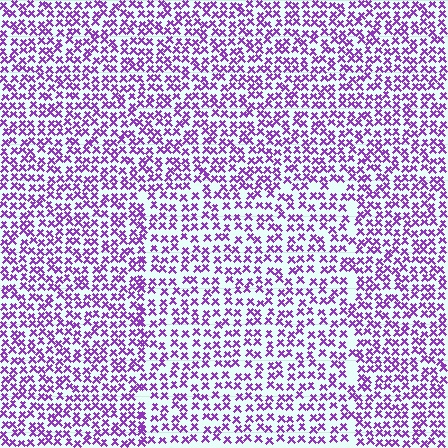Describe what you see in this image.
The image contains small purple elements arranged at two different densities. A rectangle-shaped region is visible where the elements are less densely packed than the surrounding area.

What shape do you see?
I see a rectangle.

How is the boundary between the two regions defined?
The boundary is defined by a change in element density (approximately 1.3x ratio). All elements are the same color, size, and shape.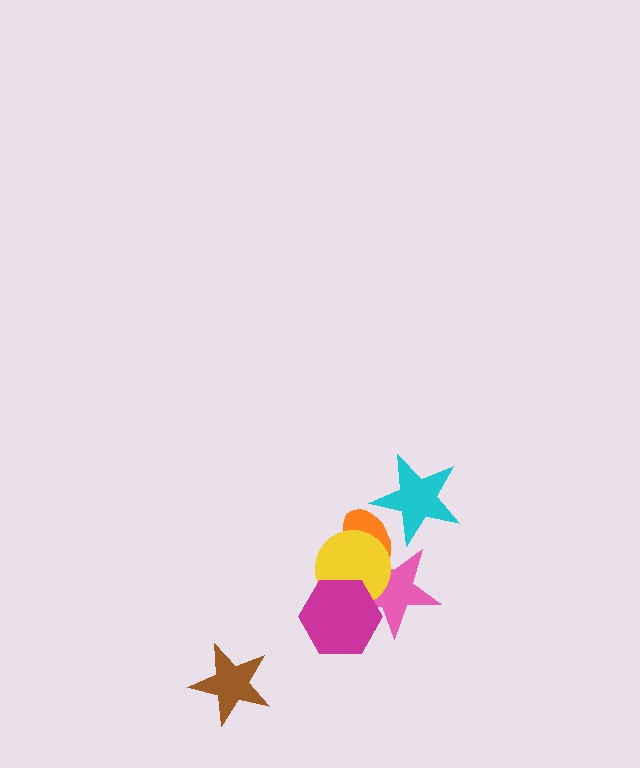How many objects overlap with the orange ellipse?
3 objects overlap with the orange ellipse.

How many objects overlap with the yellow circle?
3 objects overlap with the yellow circle.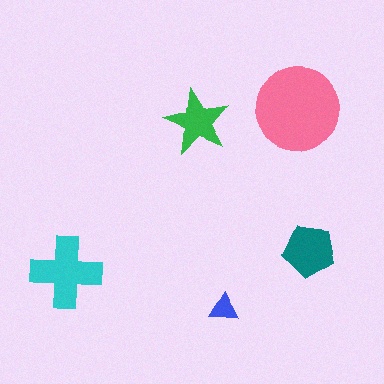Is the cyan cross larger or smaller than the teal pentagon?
Larger.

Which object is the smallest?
The blue triangle.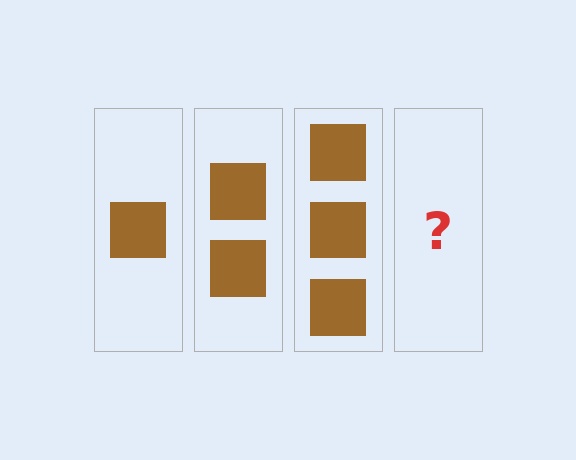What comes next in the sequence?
The next element should be 4 squares.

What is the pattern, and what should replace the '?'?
The pattern is that each step adds one more square. The '?' should be 4 squares.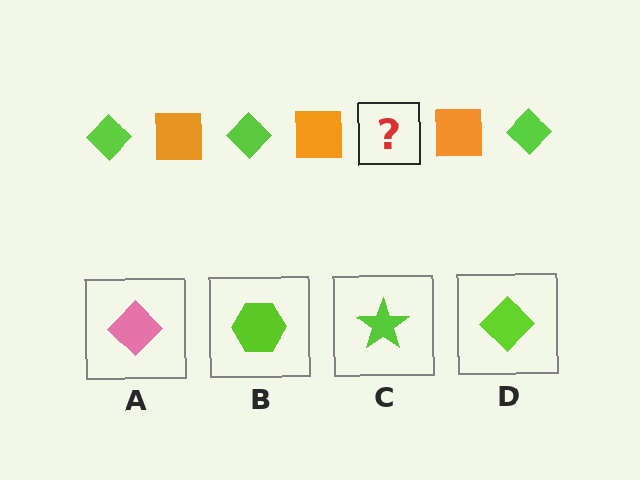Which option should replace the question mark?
Option D.